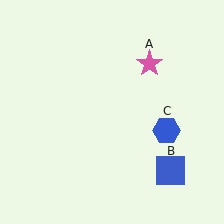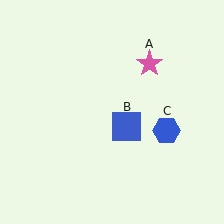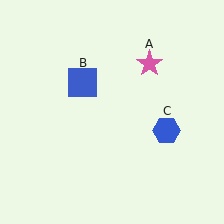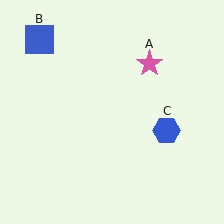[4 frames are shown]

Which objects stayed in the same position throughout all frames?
Pink star (object A) and blue hexagon (object C) remained stationary.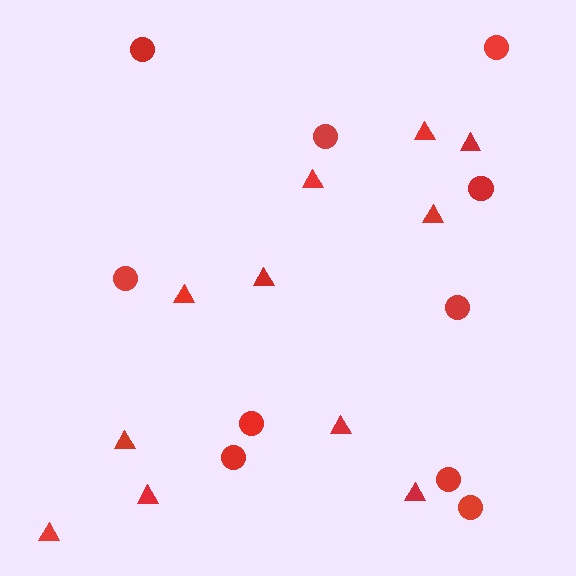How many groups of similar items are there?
There are 2 groups: one group of circles (10) and one group of triangles (11).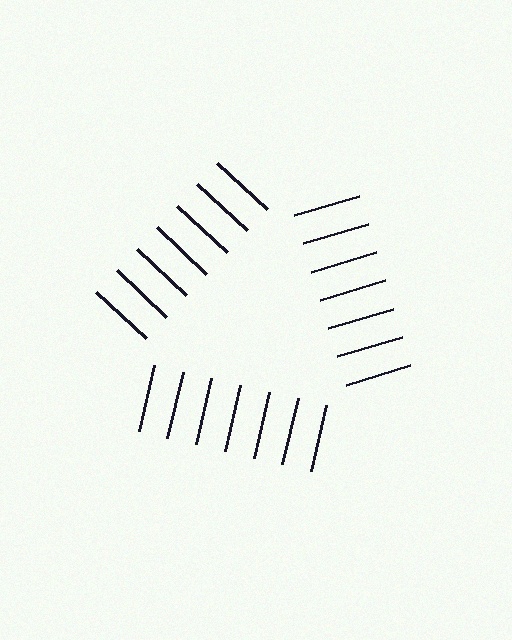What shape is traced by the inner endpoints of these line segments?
An illusory triangle — the line segments terminate on its edges but no continuous stroke is drawn.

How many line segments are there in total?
21 — 7 along each of the 3 edges.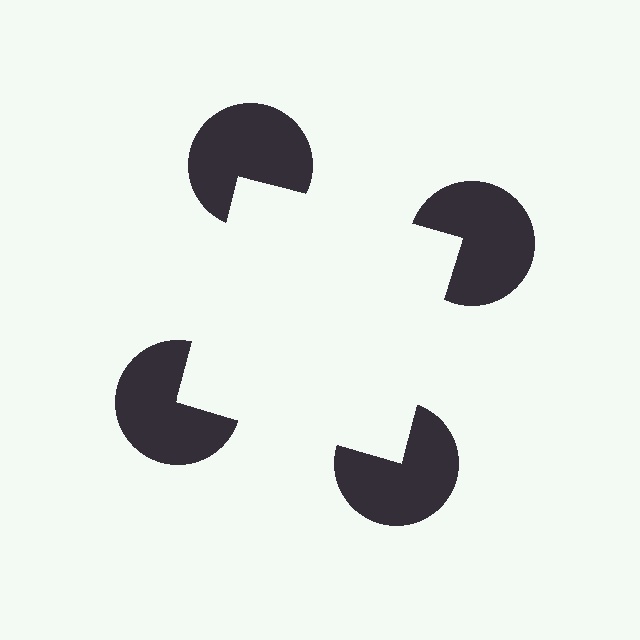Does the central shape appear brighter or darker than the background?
It typically appears slightly brighter than the background, even though no actual brightness change is drawn.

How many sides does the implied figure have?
4 sides.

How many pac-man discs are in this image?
There are 4 — one at each vertex of the illusory square.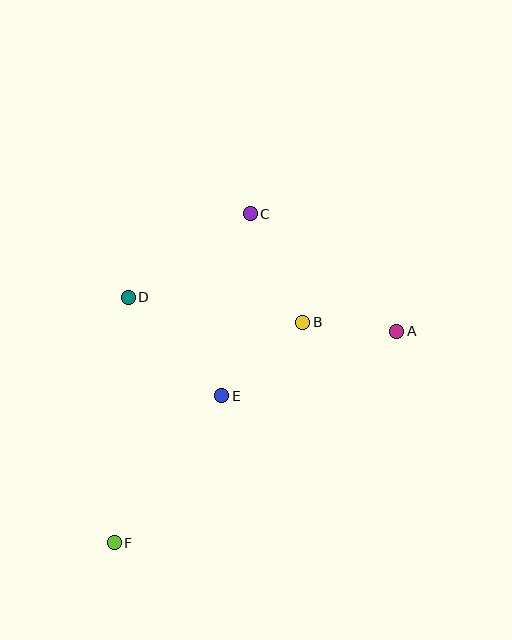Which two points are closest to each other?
Points A and B are closest to each other.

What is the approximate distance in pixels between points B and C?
The distance between B and C is approximately 121 pixels.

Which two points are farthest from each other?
Points C and F are farthest from each other.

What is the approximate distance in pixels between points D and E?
The distance between D and E is approximately 136 pixels.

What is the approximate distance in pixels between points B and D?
The distance between B and D is approximately 176 pixels.